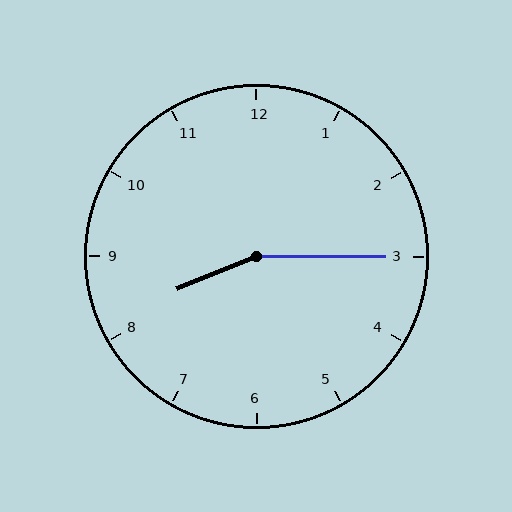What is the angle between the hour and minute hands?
Approximately 158 degrees.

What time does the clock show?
8:15.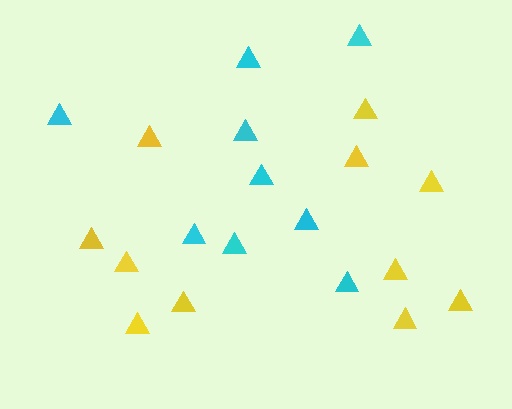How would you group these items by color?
There are 2 groups: one group of cyan triangles (9) and one group of yellow triangles (11).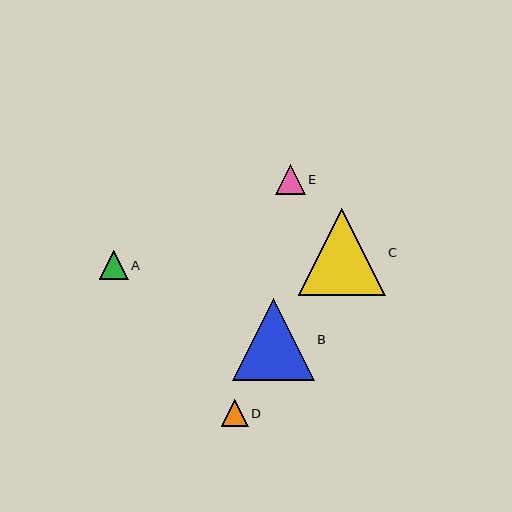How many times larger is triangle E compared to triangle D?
Triangle E is approximately 1.1 times the size of triangle D.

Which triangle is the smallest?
Triangle D is the smallest with a size of approximately 27 pixels.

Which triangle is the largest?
Triangle C is the largest with a size of approximately 87 pixels.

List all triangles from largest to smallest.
From largest to smallest: C, B, E, A, D.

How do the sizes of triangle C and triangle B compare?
Triangle C and triangle B are approximately the same size.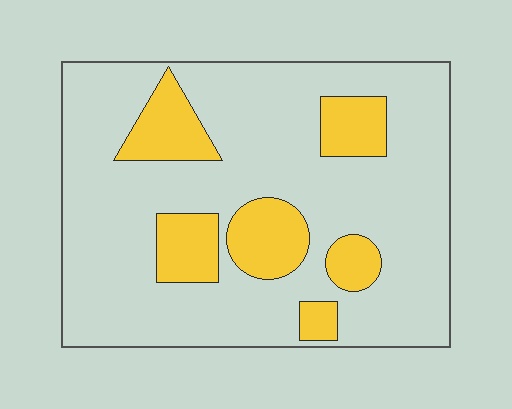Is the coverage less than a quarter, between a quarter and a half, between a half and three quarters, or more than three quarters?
Less than a quarter.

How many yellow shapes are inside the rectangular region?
6.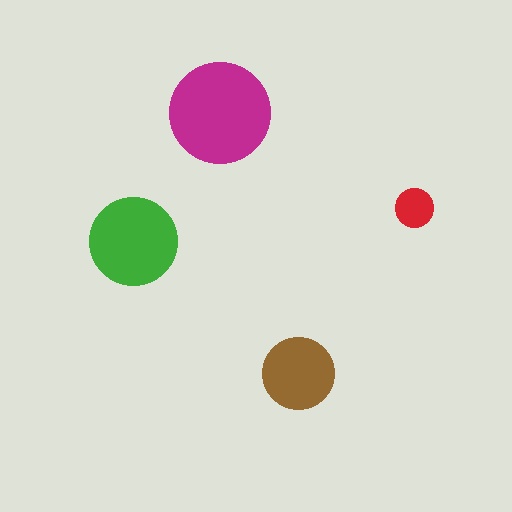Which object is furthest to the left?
The green circle is leftmost.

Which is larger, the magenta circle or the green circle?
The magenta one.